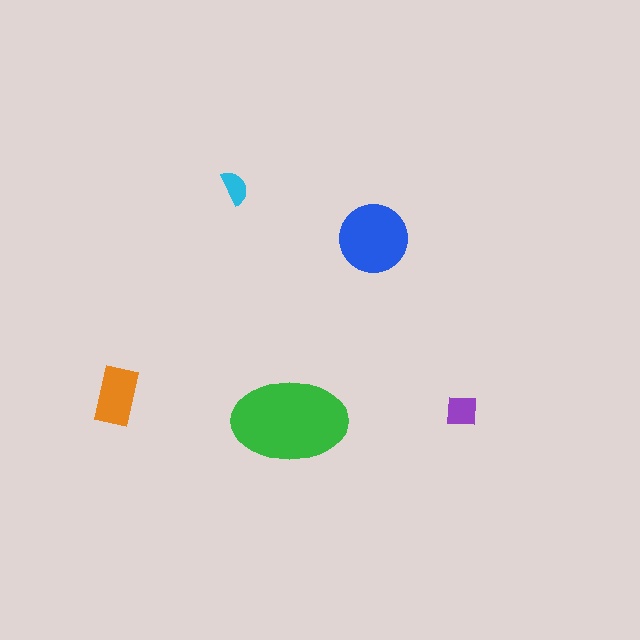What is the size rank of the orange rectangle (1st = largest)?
3rd.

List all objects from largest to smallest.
The green ellipse, the blue circle, the orange rectangle, the purple square, the cyan semicircle.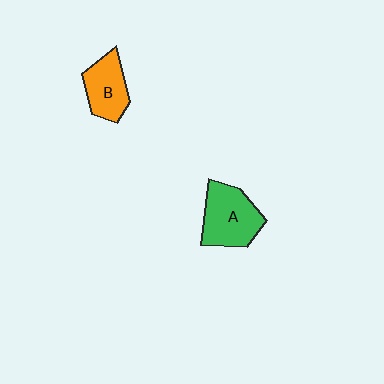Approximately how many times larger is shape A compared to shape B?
Approximately 1.3 times.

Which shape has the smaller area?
Shape B (orange).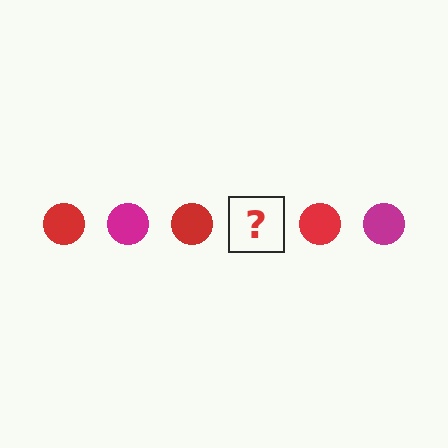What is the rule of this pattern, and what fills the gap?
The rule is that the pattern cycles through red, magenta circles. The gap should be filled with a magenta circle.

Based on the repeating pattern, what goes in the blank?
The blank should be a magenta circle.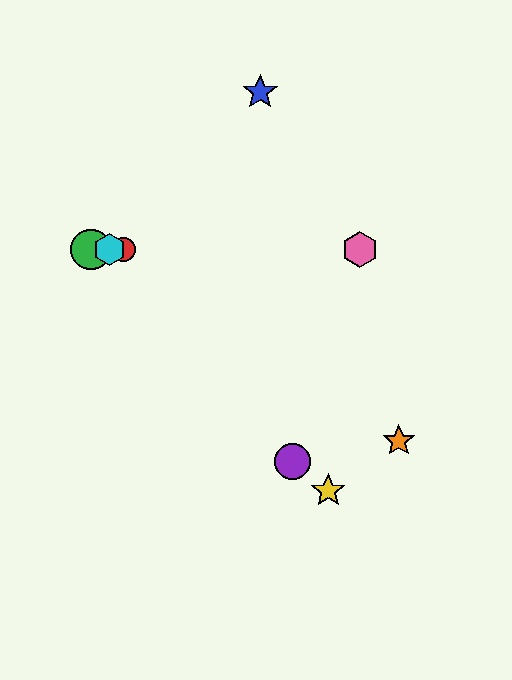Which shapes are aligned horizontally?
The red circle, the green circle, the cyan hexagon, the pink hexagon are aligned horizontally.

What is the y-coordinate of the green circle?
The green circle is at y≈249.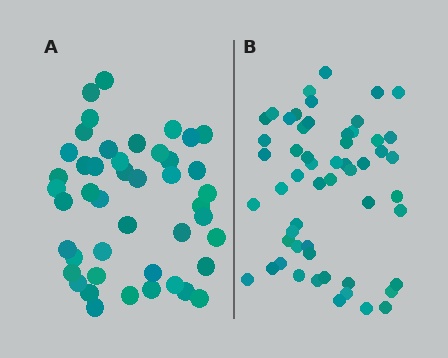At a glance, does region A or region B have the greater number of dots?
Region B (the right region) has more dots.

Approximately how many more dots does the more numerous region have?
Region B has roughly 10 or so more dots than region A.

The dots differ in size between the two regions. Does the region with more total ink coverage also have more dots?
No. Region A has more total ink coverage because its dots are larger, but region B actually contains more individual dots. Total area can be misleading — the number of items is what matters here.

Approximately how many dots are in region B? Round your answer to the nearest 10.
About 60 dots. (The exact count is 55, which rounds to 60.)